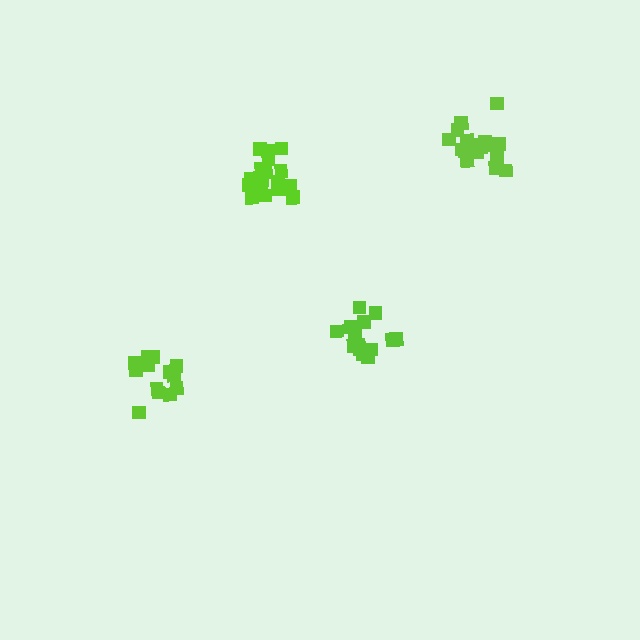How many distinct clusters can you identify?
There are 4 distinct clusters.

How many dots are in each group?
Group 1: 17 dots, Group 2: 14 dots, Group 3: 19 dots, Group 4: 14 dots (64 total).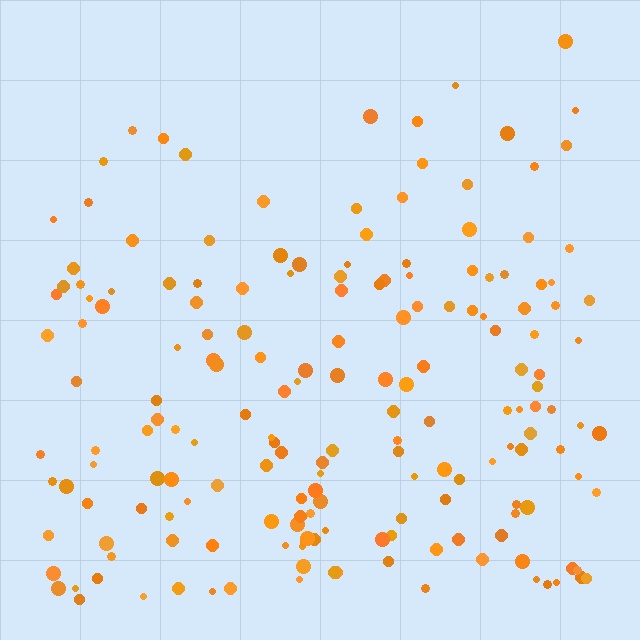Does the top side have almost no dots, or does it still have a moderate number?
Still a moderate number, just noticeably fewer than the bottom.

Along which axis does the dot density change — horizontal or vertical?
Vertical.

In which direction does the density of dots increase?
From top to bottom, with the bottom side densest.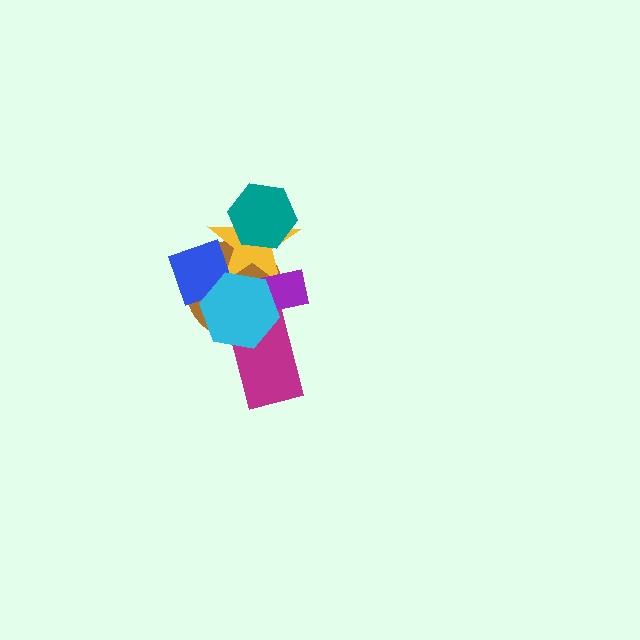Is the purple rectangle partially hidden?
Yes, it is partially covered by another shape.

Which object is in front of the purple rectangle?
The cyan hexagon is in front of the purple rectangle.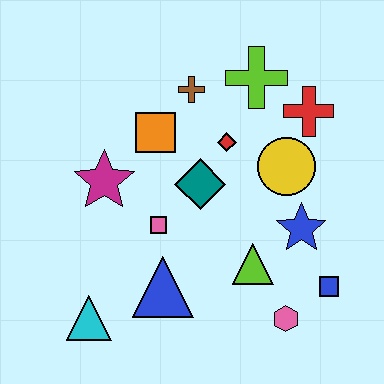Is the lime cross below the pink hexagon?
No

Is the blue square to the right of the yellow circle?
Yes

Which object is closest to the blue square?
The pink hexagon is closest to the blue square.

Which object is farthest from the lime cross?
The cyan triangle is farthest from the lime cross.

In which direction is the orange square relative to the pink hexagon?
The orange square is above the pink hexagon.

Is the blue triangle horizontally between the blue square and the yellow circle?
No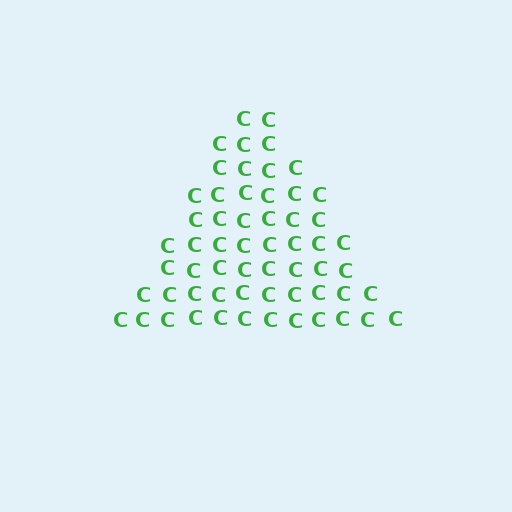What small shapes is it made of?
It is made of small letter C's.